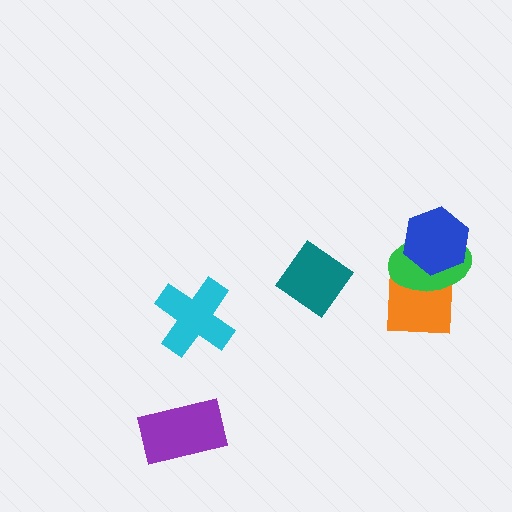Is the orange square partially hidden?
Yes, it is partially covered by another shape.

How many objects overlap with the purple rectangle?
0 objects overlap with the purple rectangle.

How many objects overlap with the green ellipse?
2 objects overlap with the green ellipse.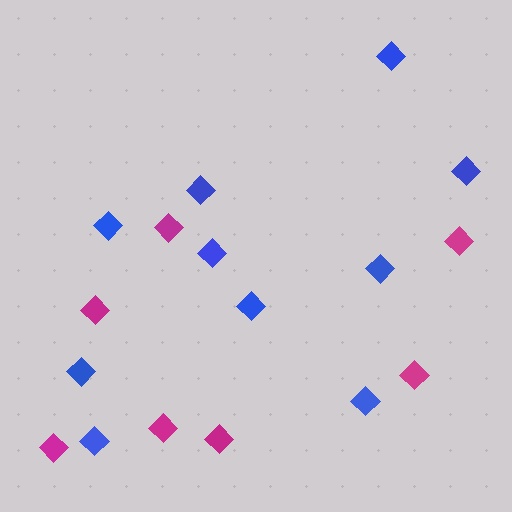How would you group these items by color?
There are 2 groups: one group of blue diamonds (10) and one group of magenta diamonds (7).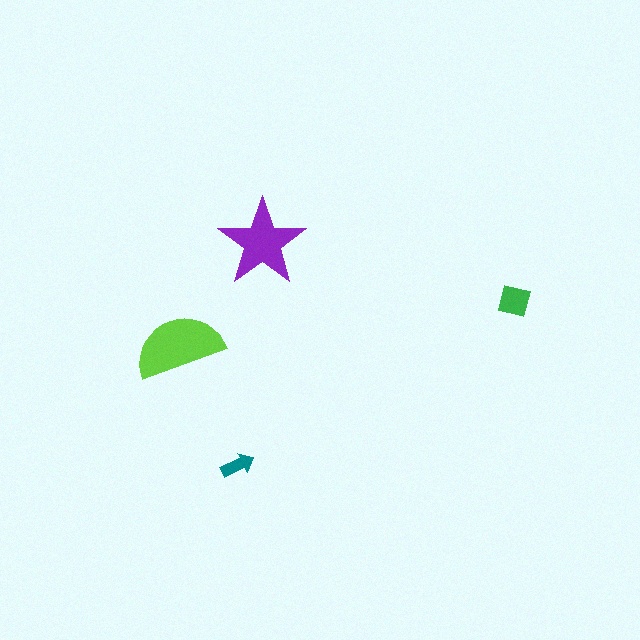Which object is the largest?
The lime semicircle.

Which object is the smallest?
The teal arrow.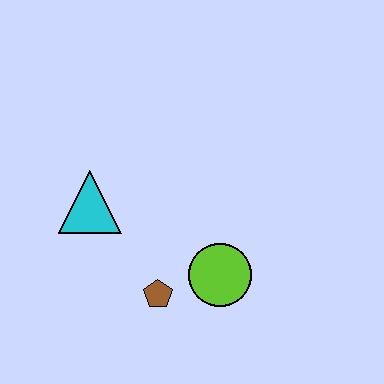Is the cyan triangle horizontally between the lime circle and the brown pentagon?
No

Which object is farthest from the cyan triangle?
The lime circle is farthest from the cyan triangle.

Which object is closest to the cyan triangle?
The brown pentagon is closest to the cyan triangle.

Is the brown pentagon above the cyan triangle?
No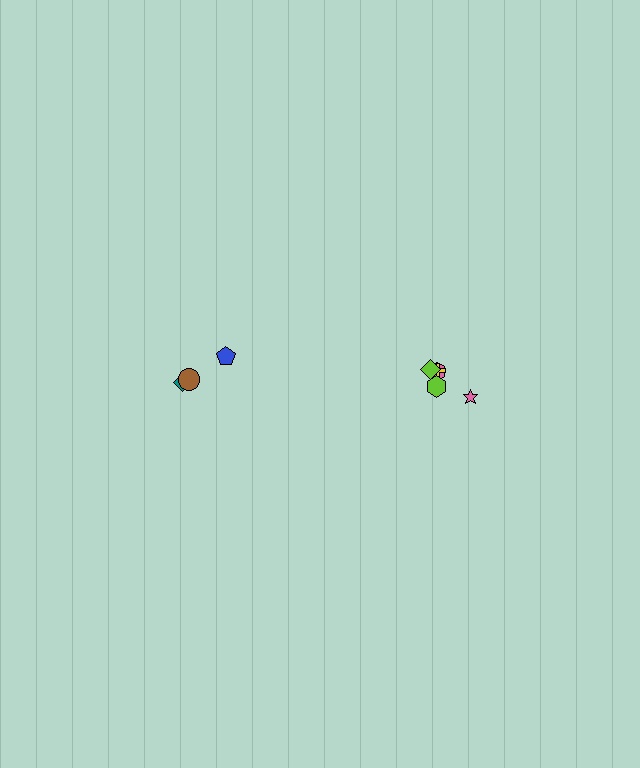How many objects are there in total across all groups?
There are 8 objects.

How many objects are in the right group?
There are 5 objects.